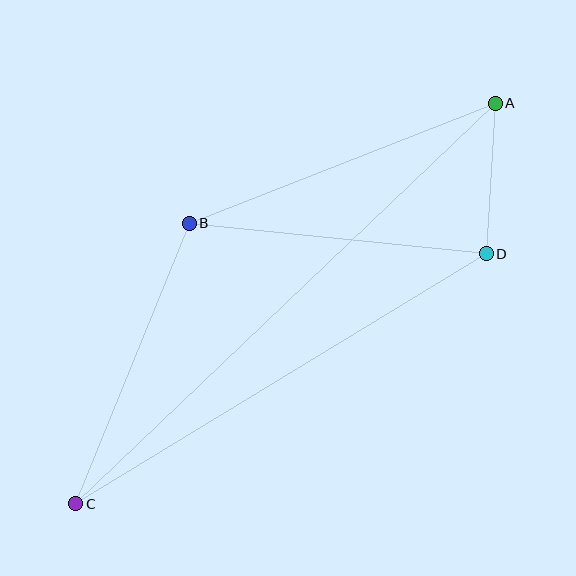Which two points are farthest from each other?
Points A and C are farthest from each other.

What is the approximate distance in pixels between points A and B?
The distance between A and B is approximately 329 pixels.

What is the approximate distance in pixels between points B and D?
The distance between B and D is approximately 298 pixels.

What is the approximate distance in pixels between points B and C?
The distance between B and C is approximately 303 pixels.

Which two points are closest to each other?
Points A and D are closest to each other.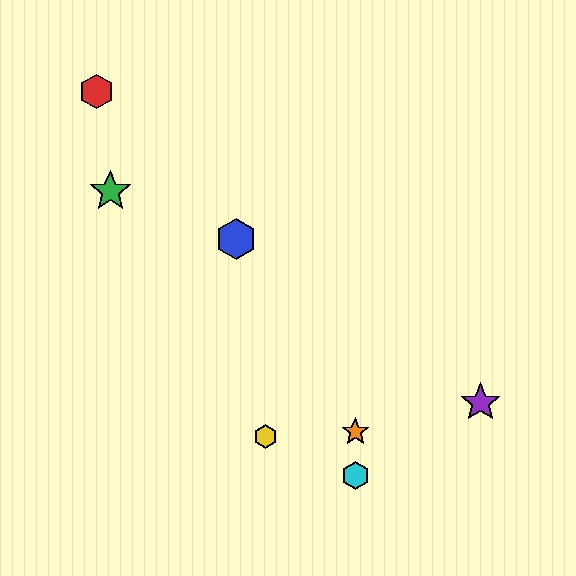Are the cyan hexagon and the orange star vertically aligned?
Yes, both are at x≈355.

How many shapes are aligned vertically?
2 shapes (the orange star, the cyan hexagon) are aligned vertically.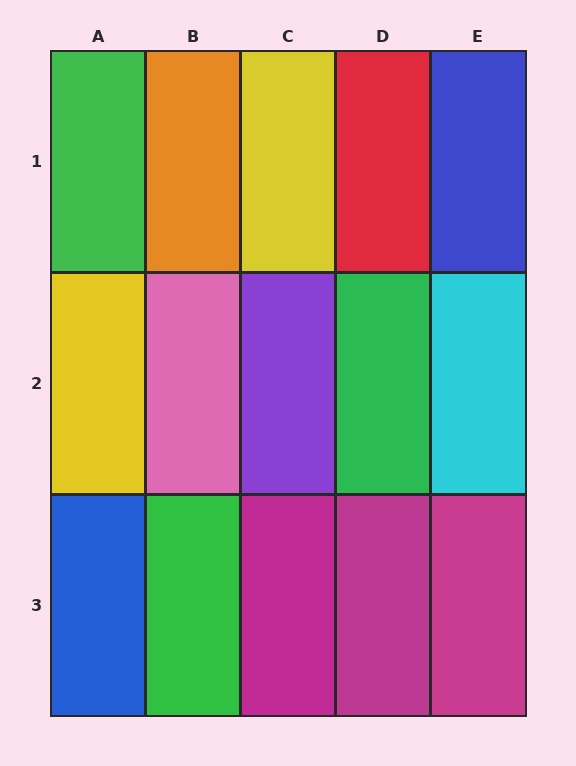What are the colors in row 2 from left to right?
Yellow, pink, purple, green, cyan.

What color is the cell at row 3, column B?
Green.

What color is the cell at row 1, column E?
Blue.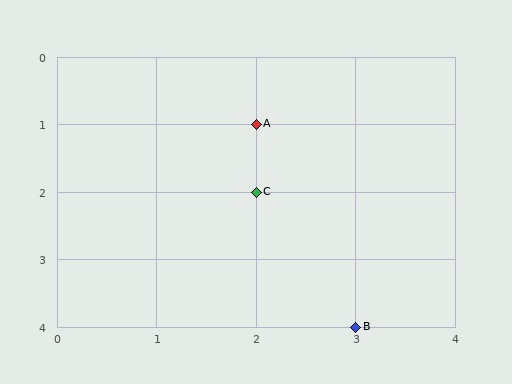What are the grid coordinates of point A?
Point A is at grid coordinates (2, 1).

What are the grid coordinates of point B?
Point B is at grid coordinates (3, 4).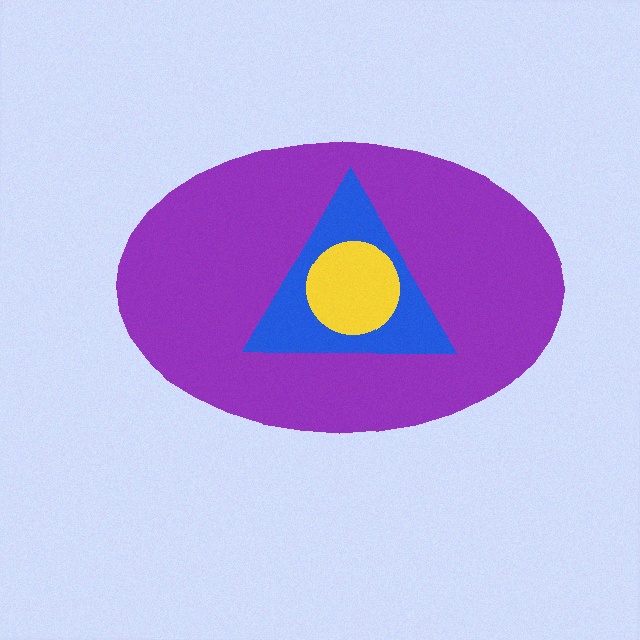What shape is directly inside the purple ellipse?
The blue triangle.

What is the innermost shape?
The yellow circle.